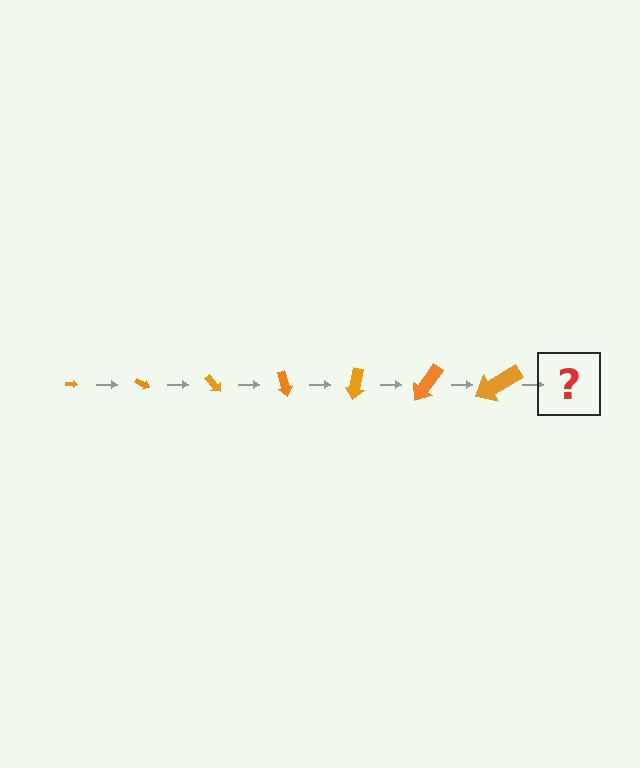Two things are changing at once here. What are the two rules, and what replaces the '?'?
The two rules are that the arrow grows larger each step and it rotates 25 degrees each step. The '?' should be an arrow, larger than the previous one and rotated 175 degrees from the start.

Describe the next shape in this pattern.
It should be an arrow, larger than the previous one and rotated 175 degrees from the start.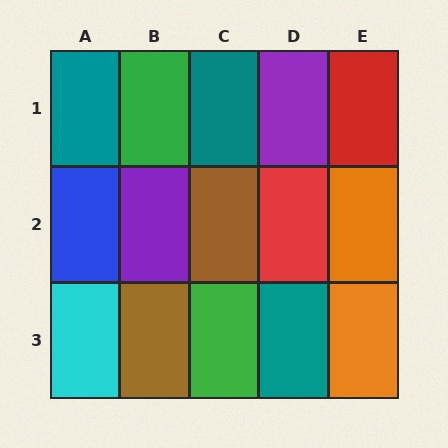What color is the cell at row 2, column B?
Purple.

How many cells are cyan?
1 cell is cyan.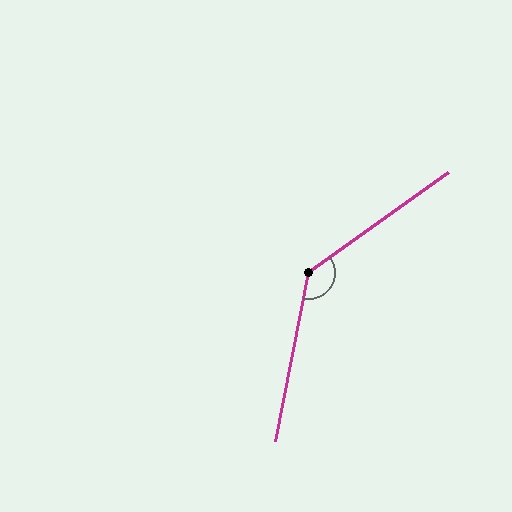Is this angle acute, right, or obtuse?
It is obtuse.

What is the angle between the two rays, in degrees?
Approximately 137 degrees.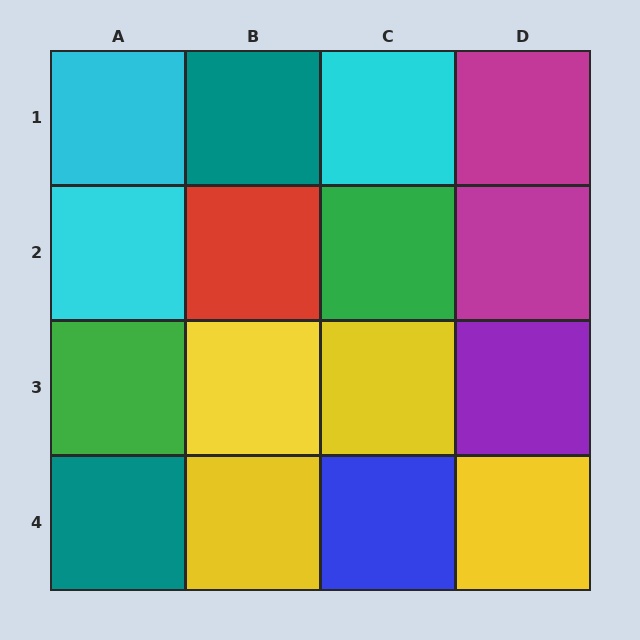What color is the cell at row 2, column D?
Magenta.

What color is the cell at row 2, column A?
Cyan.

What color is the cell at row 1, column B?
Teal.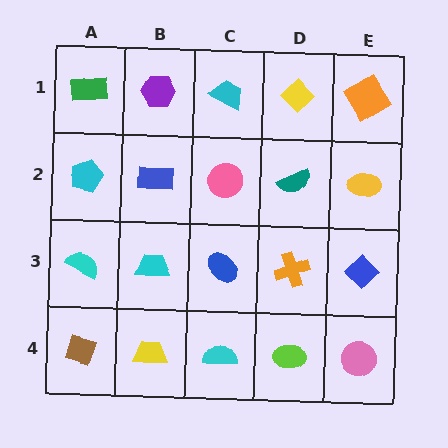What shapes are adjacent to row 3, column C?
A pink circle (row 2, column C), a cyan semicircle (row 4, column C), a cyan trapezoid (row 3, column B), an orange cross (row 3, column D).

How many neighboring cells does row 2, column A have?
3.